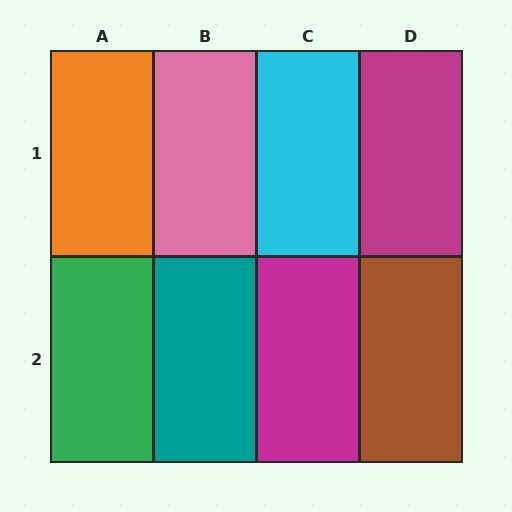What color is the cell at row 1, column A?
Orange.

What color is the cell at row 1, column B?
Pink.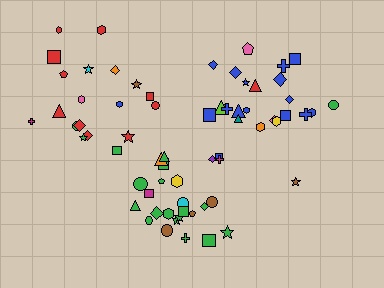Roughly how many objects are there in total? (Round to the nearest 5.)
Roughly 70 objects in total.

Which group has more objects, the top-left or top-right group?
The top-right group.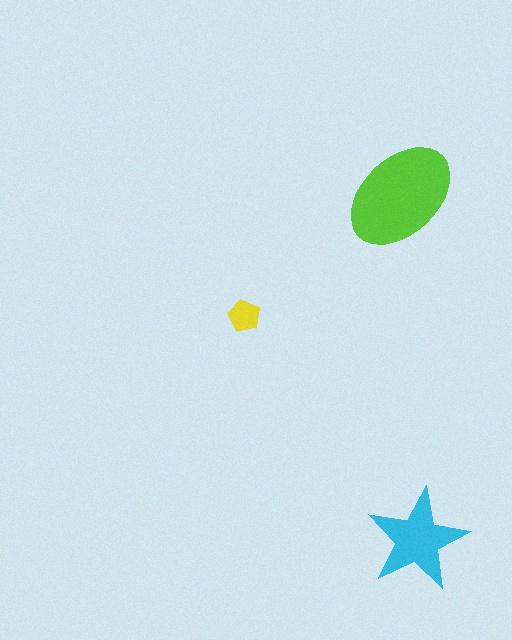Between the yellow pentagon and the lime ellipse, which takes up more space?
The lime ellipse.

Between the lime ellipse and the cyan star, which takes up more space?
The lime ellipse.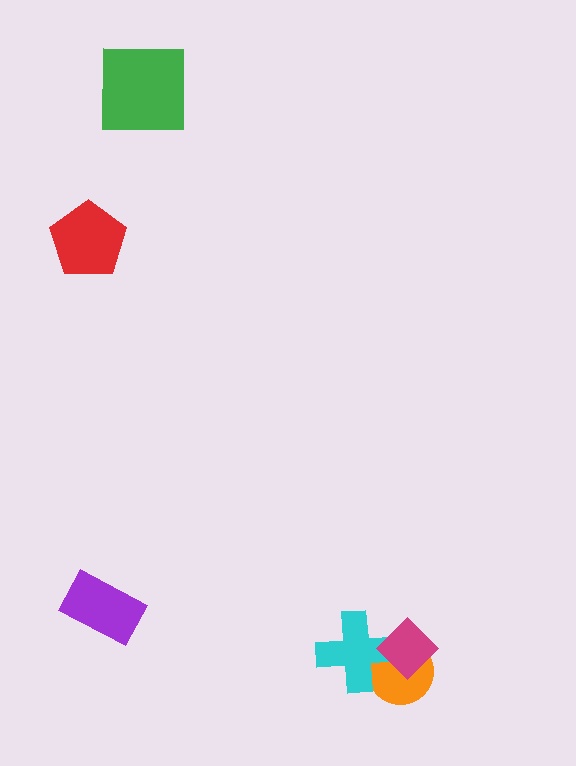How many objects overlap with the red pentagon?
0 objects overlap with the red pentagon.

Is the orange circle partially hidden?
Yes, it is partially covered by another shape.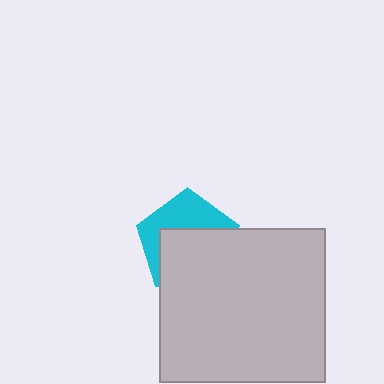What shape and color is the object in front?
The object in front is a light gray rectangle.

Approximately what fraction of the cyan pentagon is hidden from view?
Roughly 58% of the cyan pentagon is hidden behind the light gray rectangle.